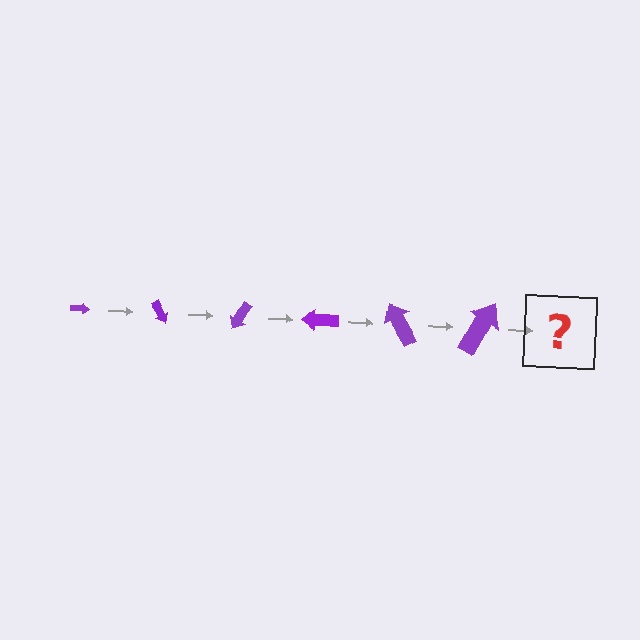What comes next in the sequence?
The next element should be an arrow, larger than the previous one and rotated 360 degrees from the start.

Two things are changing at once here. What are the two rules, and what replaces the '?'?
The two rules are that the arrow grows larger each step and it rotates 60 degrees each step. The '?' should be an arrow, larger than the previous one and rotated 360 degrees from the start.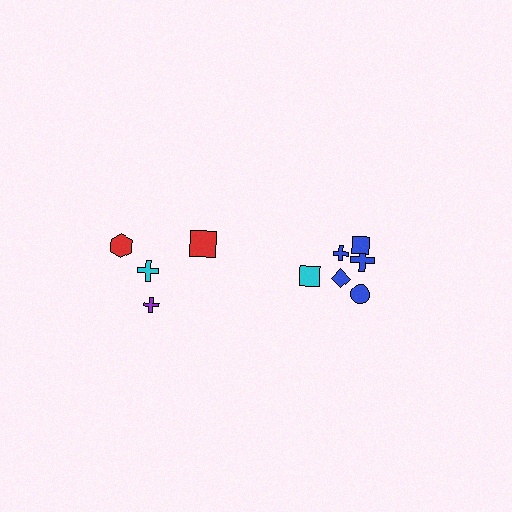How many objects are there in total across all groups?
There are 10 objects.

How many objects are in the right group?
There are 6 objects.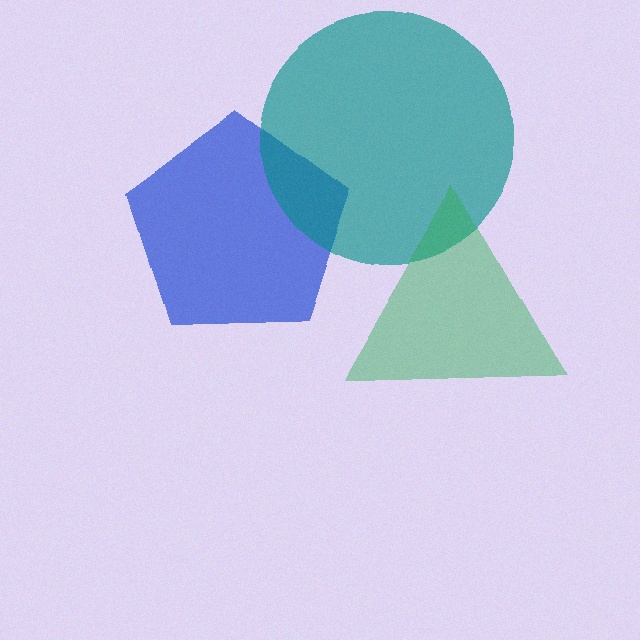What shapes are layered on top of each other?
The layered shapes are: a blue pentagon, a teal circle, a green triangle.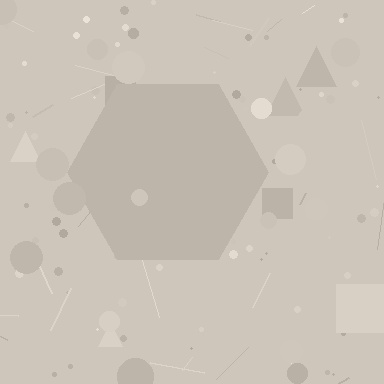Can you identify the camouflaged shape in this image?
The camouflaged shape is a hexagon.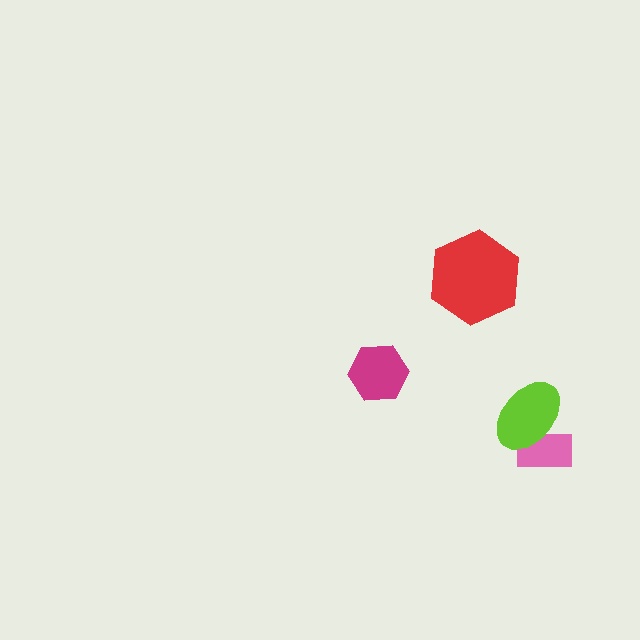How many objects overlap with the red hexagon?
0 objects overlap with the red hexagon.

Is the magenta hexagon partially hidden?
No, no other shape covers it.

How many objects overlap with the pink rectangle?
1 object overlaps with the pink rectangle.